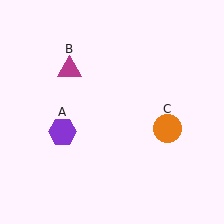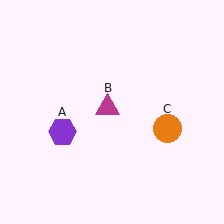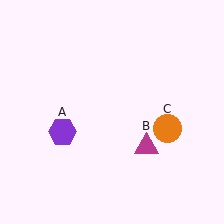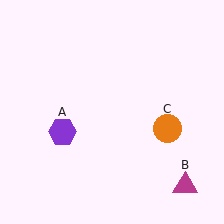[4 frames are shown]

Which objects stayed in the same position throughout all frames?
Purple hexagon (object A) and orange circle (object C) remained stationary.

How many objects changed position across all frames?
1 object changed position: magenta triangle (object B).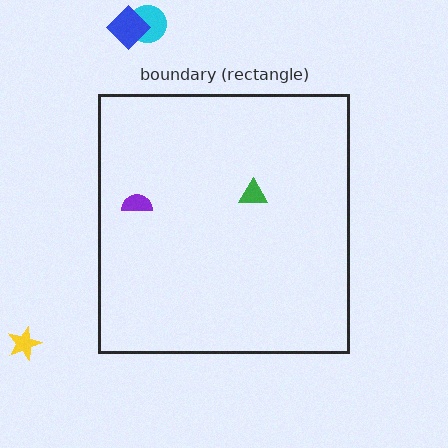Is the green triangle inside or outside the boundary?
Inside.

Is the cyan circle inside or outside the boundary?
Outside.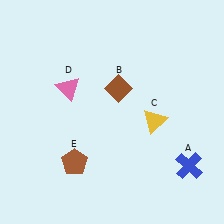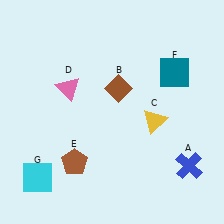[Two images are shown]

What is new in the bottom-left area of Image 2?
A cyan square (G) was added in the bottom-left area of Image 2.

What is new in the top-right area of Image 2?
A teal square (F) was added in the top-right area of Image 2.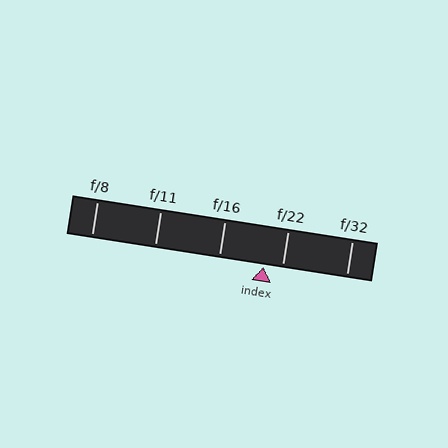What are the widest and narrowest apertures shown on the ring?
The widest aperture shown is f/8 and the narrowest is f/32.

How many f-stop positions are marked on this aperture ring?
There are 5 f-stop positions marked.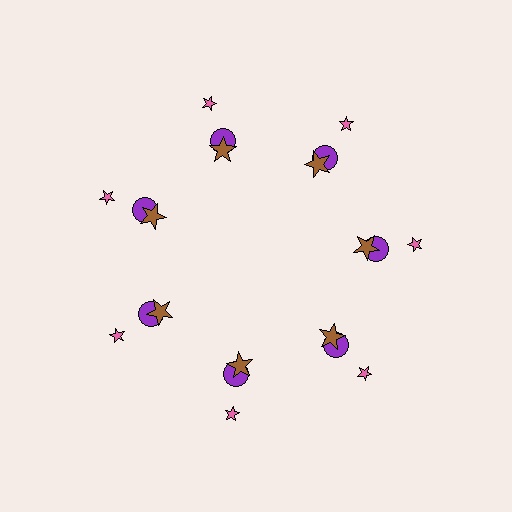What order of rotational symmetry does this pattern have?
This pattern has 7-fold rotational symmetry.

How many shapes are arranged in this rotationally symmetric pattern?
There are 21 shapes, arranged in 7 groups of 3.